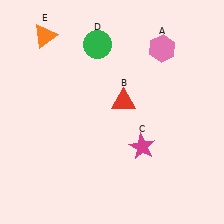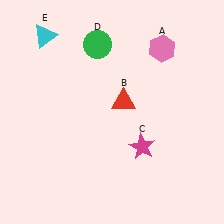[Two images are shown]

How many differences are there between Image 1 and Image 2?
There is 1 difference between the two images.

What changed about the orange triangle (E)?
In Image 1, E is orange. In Image 2, it changed to cyan.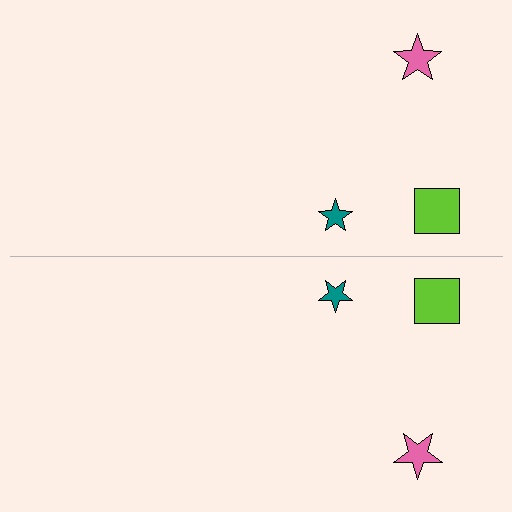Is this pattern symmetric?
Yes, this pattern has bilateral (reflection) symmetry.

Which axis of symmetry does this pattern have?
The pattern has a horizontal axis of symmetry running through the center of the image.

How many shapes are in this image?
There are 6 shapes in this image.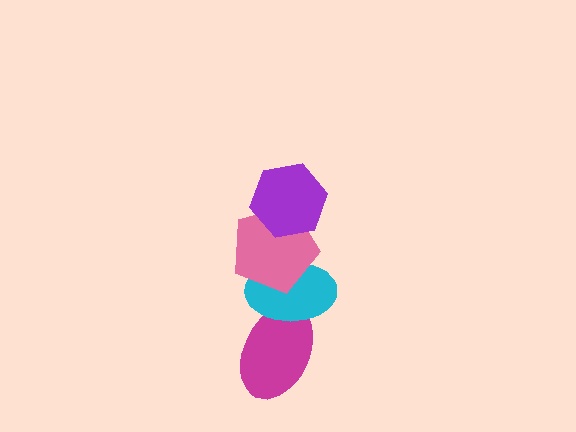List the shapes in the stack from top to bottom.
From top to bottom: the purple hexagon, the pink pentagon, the cyan ellipse, the magenta ellipse.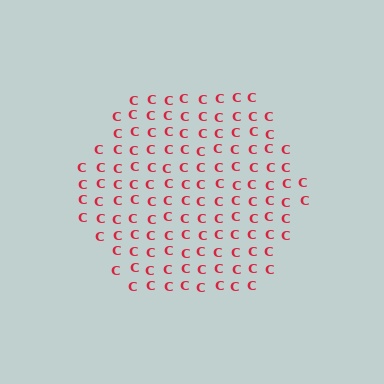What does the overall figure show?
The overall figure shows a hexagon.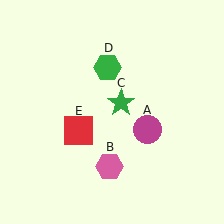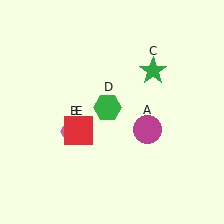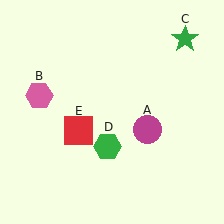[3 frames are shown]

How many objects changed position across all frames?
3 objects changed position: pink hexagon (object B), green star (object C), green hexagon (object D).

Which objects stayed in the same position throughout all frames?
Magenta circle (object A) and red square (object E) remained stationary.